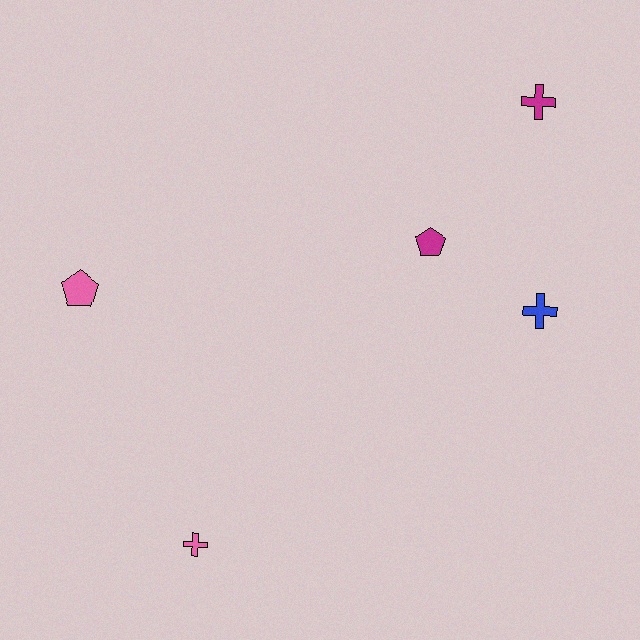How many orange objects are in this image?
There are no orange objects.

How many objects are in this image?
There are 5 objects.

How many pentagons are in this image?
There are 2 pentagons.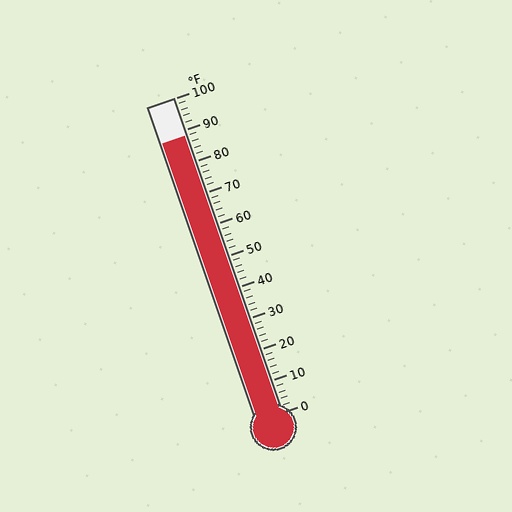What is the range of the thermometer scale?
The thermometer scale ranges from 0°F to 100°F.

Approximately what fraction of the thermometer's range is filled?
The thermometer is filled to approximately 90% of its range.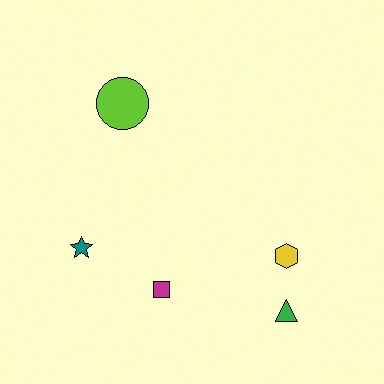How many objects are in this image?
There are 5 objects.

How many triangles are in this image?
There is 1 triangle.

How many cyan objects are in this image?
There are no cyan objects.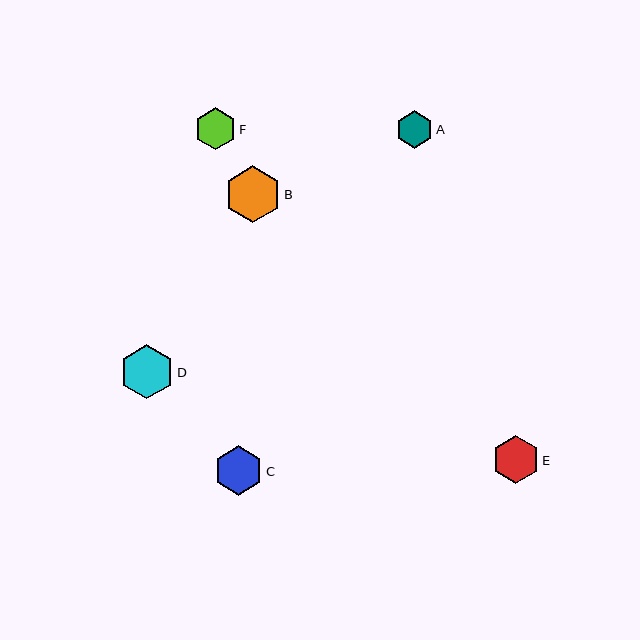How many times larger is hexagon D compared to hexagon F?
Hexagon D is approximately 1.3 times the size of hexagon F.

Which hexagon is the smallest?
Hexagon A is the smallest with a size of approximately 37 pixels.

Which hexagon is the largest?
Hexagon B is the largest with a size of approximately 57 pixels.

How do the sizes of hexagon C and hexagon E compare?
Hexagon C and hexagon E are approximately the same size.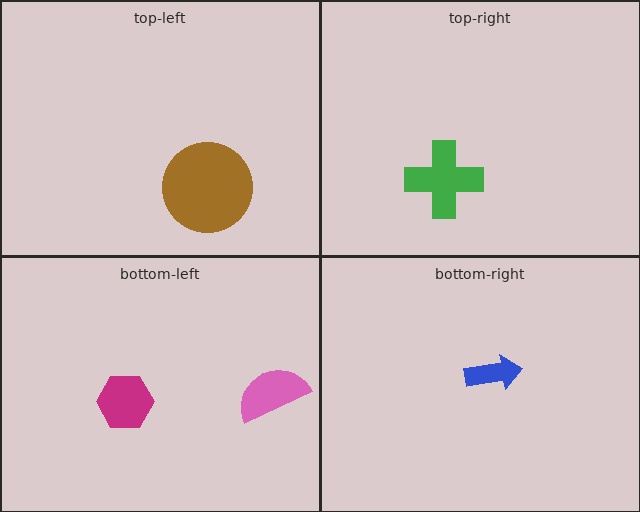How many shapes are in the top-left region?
1.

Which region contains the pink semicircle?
The bottom-left region.